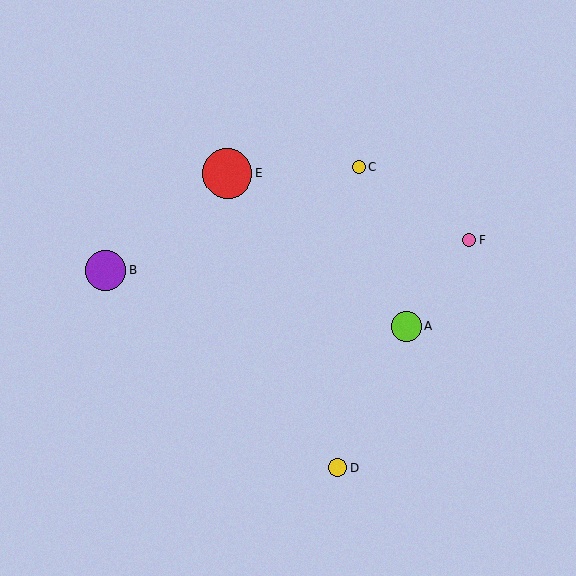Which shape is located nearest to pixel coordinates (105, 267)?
The purple circle (labeled B) at (106, 270) is nearest to that location.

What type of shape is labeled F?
Shape F is a pink circle.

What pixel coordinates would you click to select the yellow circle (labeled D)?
Click at (337, 467) to select the yellow circle D.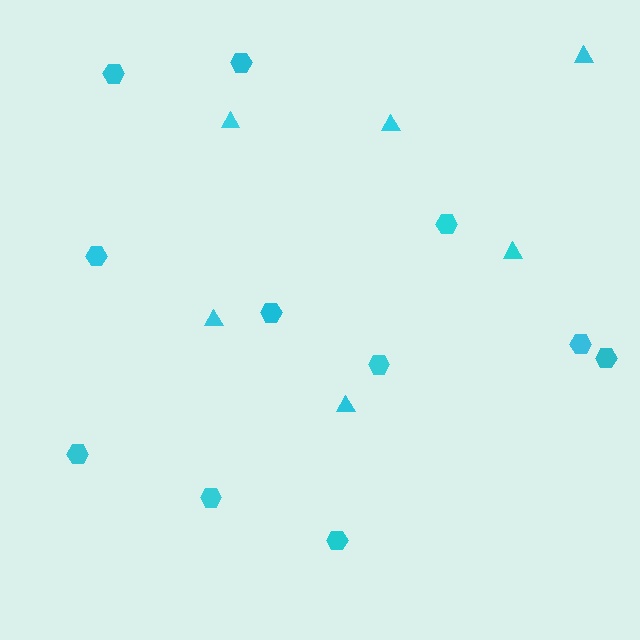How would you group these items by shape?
There are 2 groups: one group of hexagons (11) and one group of triangles (6).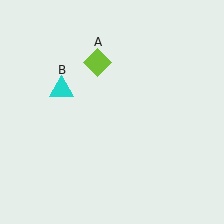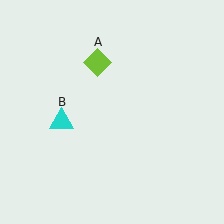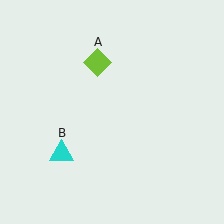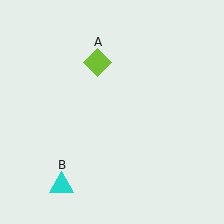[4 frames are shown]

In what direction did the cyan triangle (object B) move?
The cyan triangle (object B) moved down.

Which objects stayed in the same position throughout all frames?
Lime diamond (object A) remained stationary.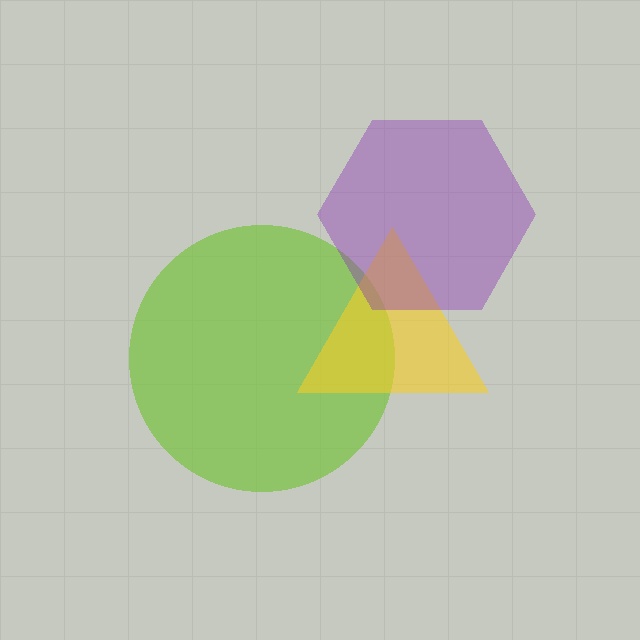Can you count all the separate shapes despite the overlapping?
Yes, there are 3 separate shapes.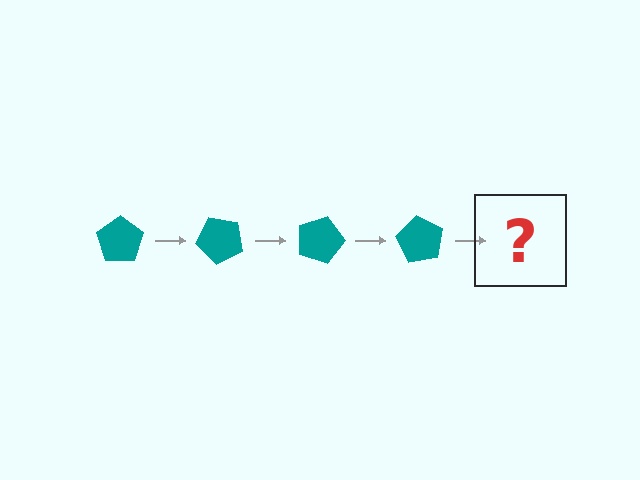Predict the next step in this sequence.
The next step is a teal pentagon rotated 180 degrees.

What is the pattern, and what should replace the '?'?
The pattern is that the pentagon rotates 45 degrees each step. The '?' should be a teal pentagon rotated 180 degrees.